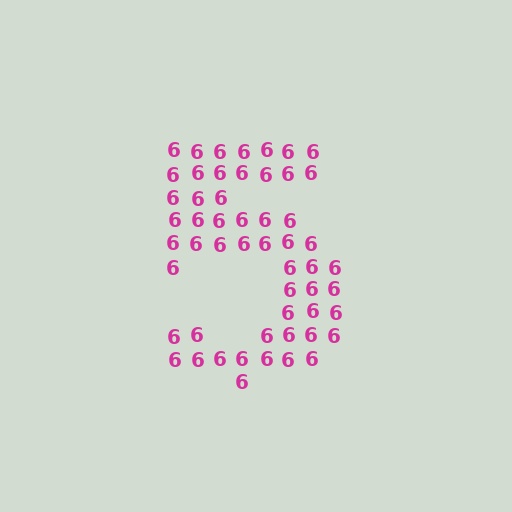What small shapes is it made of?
It is made of small digit 6's.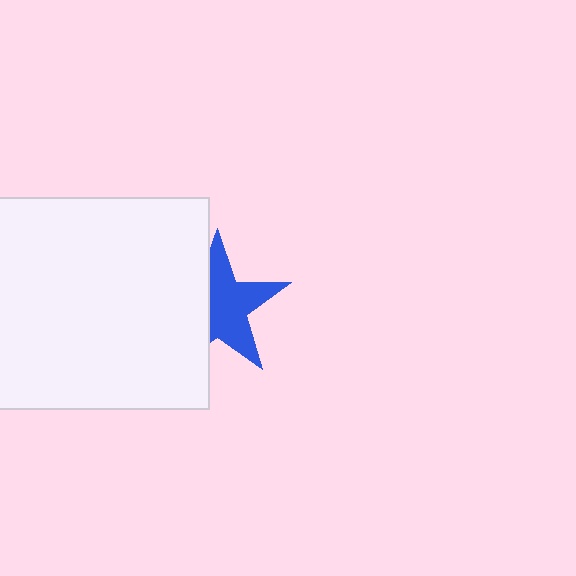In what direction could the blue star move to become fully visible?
The blue star could move right. That would shift it out from behind the white rectangle entirely.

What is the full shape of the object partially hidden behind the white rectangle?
The partially hidden object is a blue star.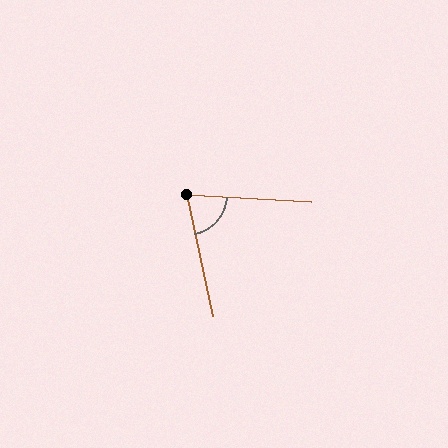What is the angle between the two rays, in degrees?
Approximately 75 degrees.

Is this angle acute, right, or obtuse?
It is acute.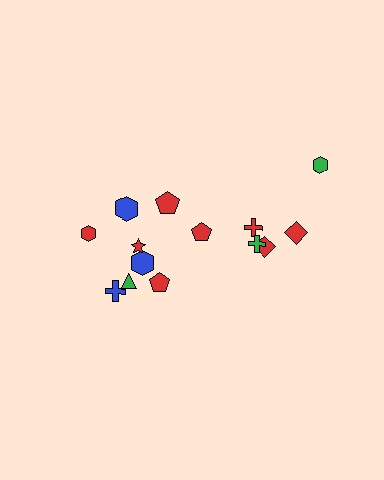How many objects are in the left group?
There are 8 objects.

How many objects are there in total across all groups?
There are 14 objects.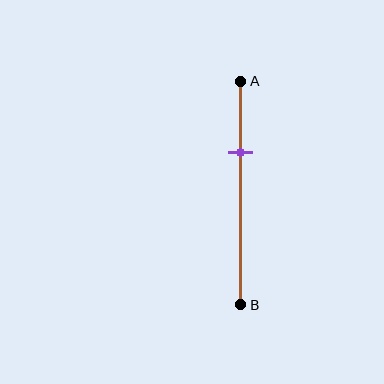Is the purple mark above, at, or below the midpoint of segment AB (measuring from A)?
The purple mark is above the midpoint of segment AB.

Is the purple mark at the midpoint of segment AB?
No, the mark is at about 30% from A, not at the 50% midpoint.